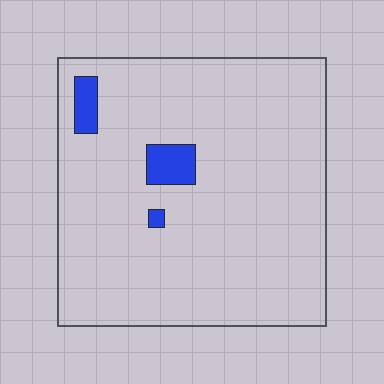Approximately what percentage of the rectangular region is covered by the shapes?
Approximately 5%.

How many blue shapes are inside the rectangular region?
3.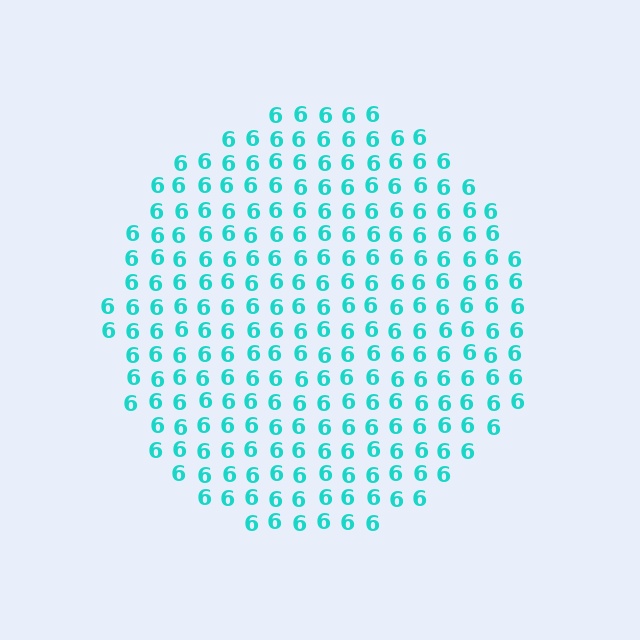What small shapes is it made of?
It is made of small digit 6's.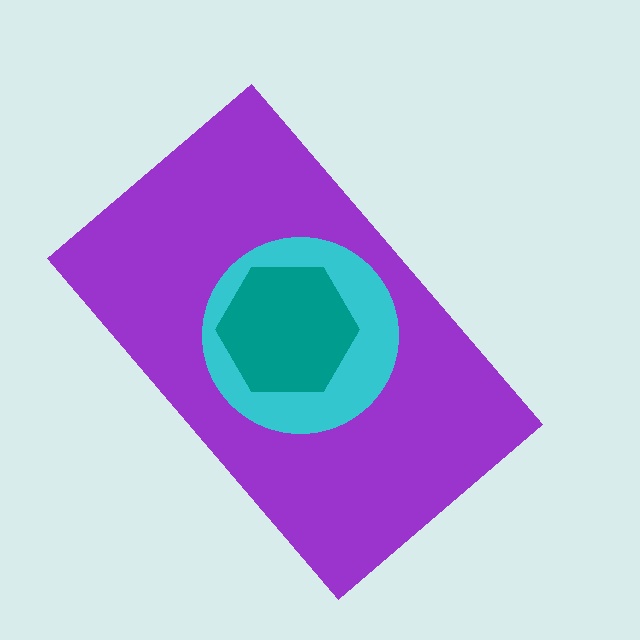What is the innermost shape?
The teal hexagon.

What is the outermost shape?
The purple rectangle.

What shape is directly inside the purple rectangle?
The cyan circle.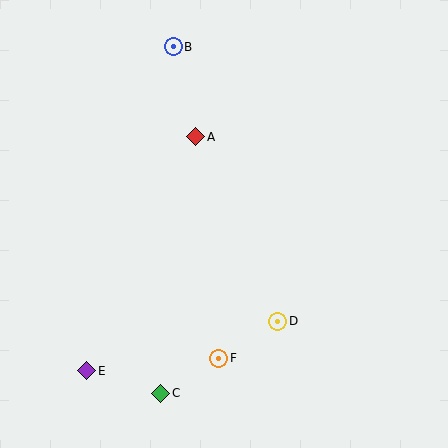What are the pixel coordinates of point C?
Point C is at (161, 393).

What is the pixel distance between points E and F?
The distance between E and F is 132 pixels.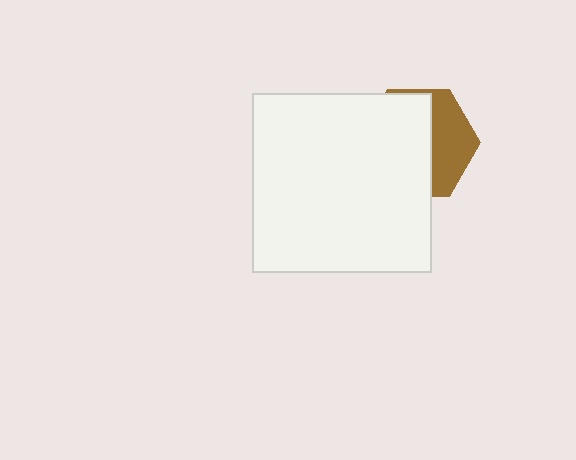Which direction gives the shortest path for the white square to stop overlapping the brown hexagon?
Moving left gives the shortest separation.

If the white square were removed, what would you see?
You would see the complete brown hexagon.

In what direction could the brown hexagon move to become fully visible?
The brown hexagon could move right. That would shift it out from behind the white square entirely.